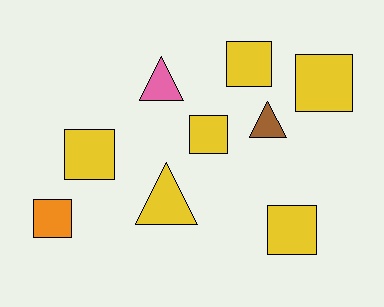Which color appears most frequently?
Yellow, with 6 objects.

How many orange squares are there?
There is 1 orange square.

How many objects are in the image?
There are 9 objects.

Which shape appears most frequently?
Square, with 6 objects.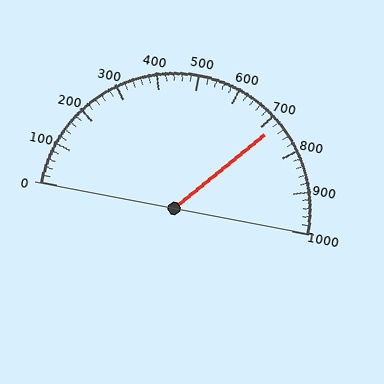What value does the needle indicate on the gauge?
The needle indicates approximately 720.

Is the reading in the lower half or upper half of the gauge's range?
The reading is in the upper half of the range (0 to 1000).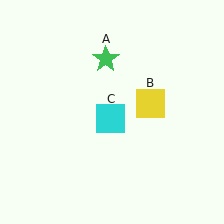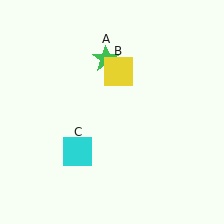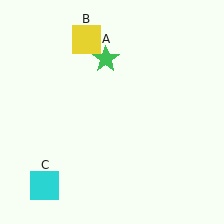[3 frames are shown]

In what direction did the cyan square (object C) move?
The cyan square (object C) moved down and to the left.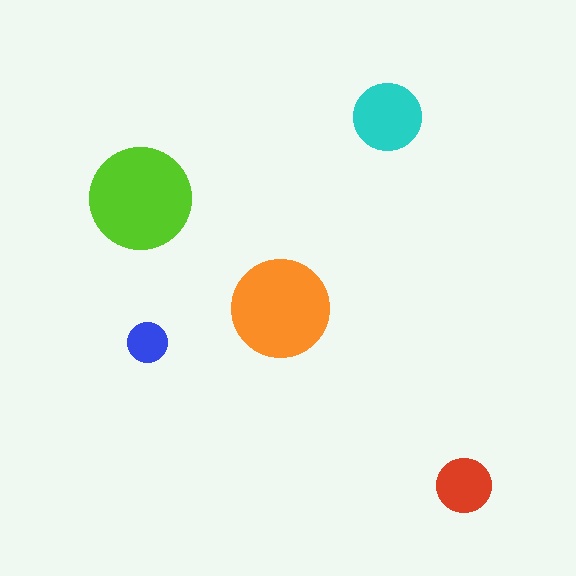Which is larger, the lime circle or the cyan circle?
The lime one.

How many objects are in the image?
There are 5 objects in the image.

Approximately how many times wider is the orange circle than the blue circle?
About 2.5 times wider.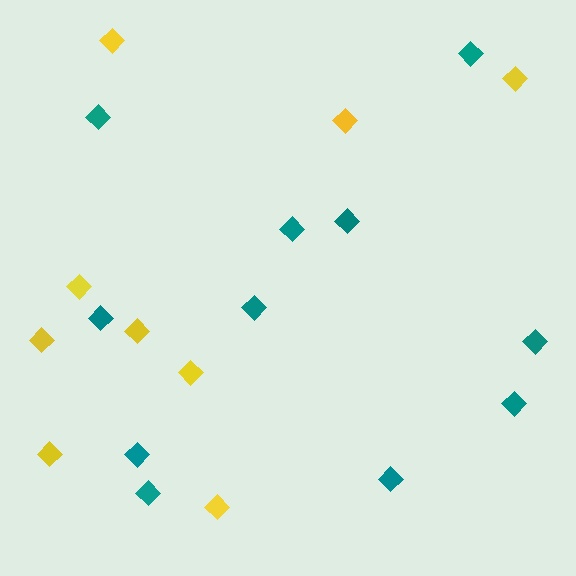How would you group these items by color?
There are 2 groups: one group of yellow diamonds (9) and one group of teal diamonds (11).